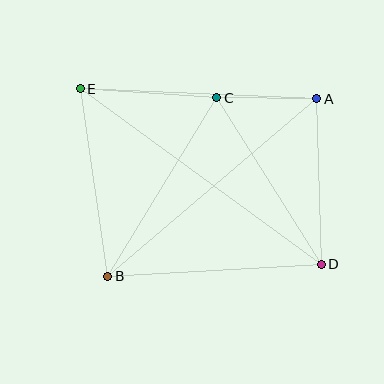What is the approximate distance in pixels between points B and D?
The distance between B and D is approximately 214 pixels.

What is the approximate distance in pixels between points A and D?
The distance between A and D is approximately 166 pixels.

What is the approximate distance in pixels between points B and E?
The distance between B and E is approximately 190 pixels.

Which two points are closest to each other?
Points A and C are closest to each other.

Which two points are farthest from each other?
Points D and E are farthest from each other.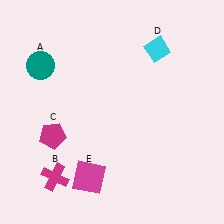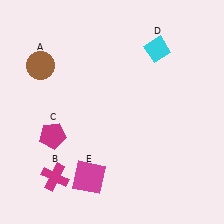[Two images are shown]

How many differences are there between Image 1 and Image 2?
There is 1 difference between the two images.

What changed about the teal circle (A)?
In Image 1, A is teal. In Image 2, it changed to brown.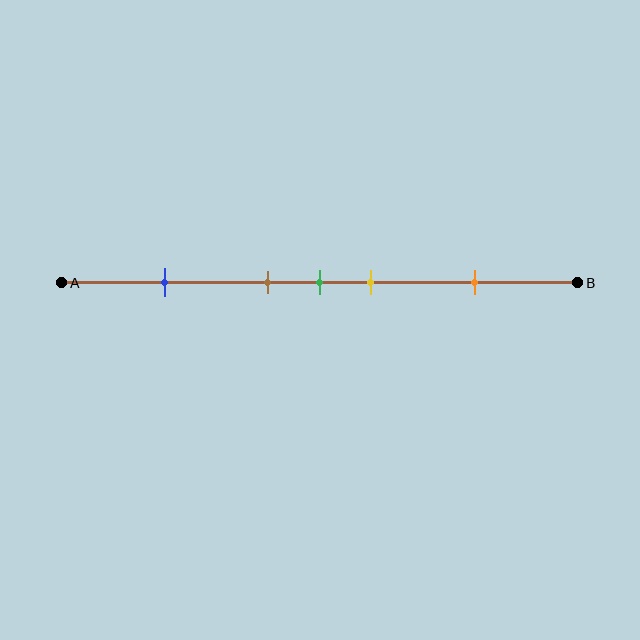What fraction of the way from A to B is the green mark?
The green mark is approximately 50% (0.5) of the way from A to B.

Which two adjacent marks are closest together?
The brown and green marks are the closest adjacent pair.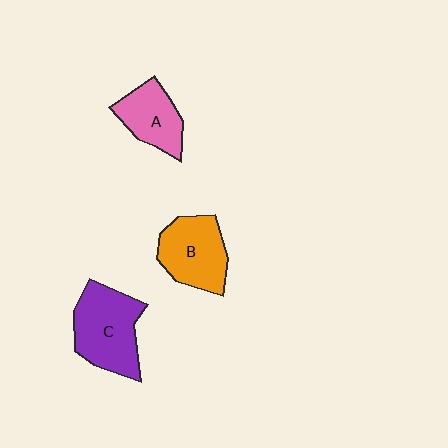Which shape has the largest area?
Shape C (purple).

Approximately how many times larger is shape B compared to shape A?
Approximately 1.3 times.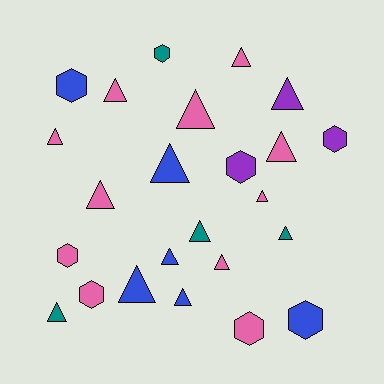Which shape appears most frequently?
Triangle, with 16 objects.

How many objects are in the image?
There are 24 objects.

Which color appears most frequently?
Pink, with 11 objects.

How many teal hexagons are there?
There is 1 teal hexagon.